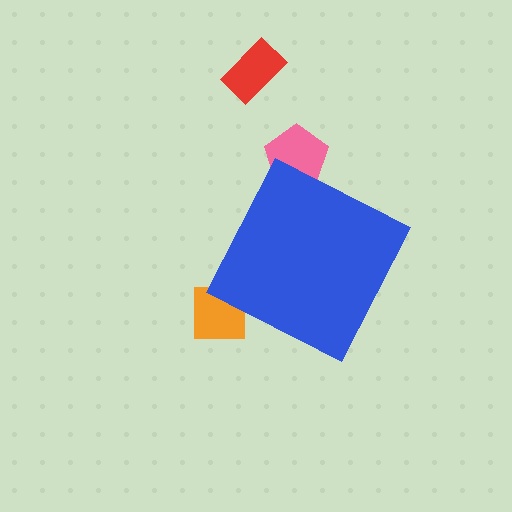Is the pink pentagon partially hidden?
Yes, the pink pentagon is partially hidden behind the blue diamond.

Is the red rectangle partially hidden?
No, the red rectangle is fully visible.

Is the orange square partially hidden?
Yes, the orange square is partially hidden behind the blue diamond.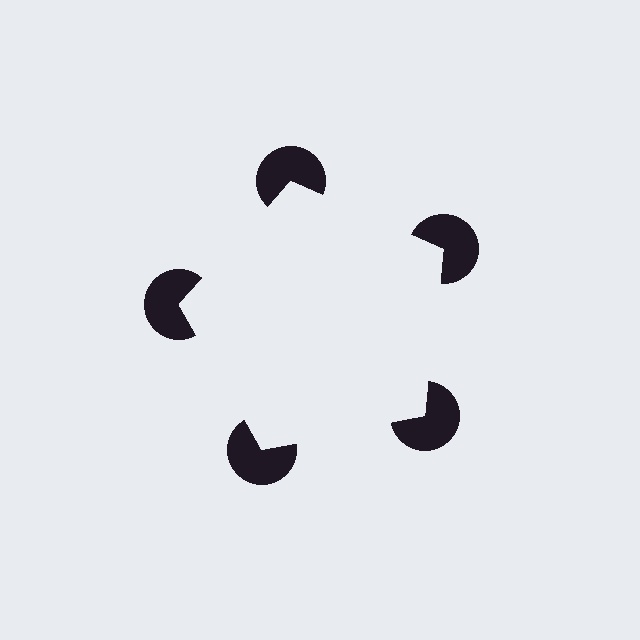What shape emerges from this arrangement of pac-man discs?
An illusory pentagon — its edges are inferred from the aligned wedge cuts in the pac-man discs, not physically drawn.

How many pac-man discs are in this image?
There are 5 — one at each vertex of the illusory pentagon.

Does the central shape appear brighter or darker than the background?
It typically appears slightly brighter than the background, even though no actual brightness change is drawn.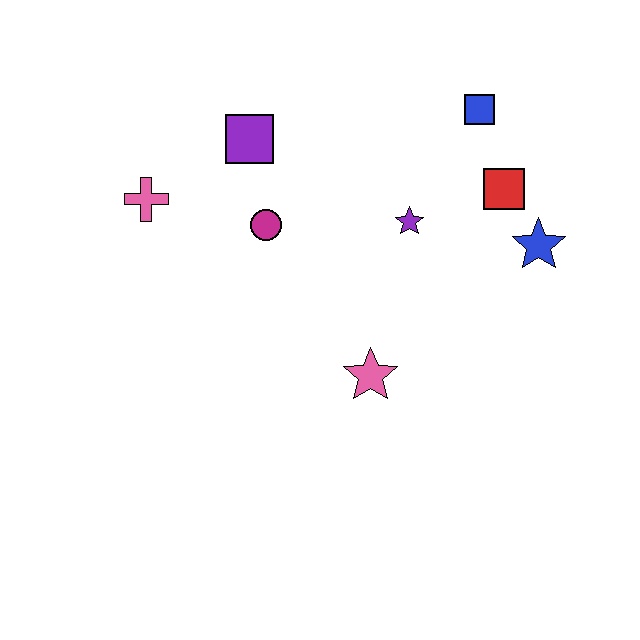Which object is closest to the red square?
The blue star is closest to the red square.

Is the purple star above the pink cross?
No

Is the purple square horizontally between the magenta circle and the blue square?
No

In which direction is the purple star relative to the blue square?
The purple star is below the blue square.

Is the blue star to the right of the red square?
Yes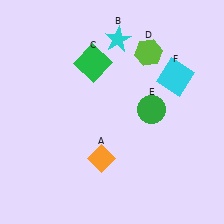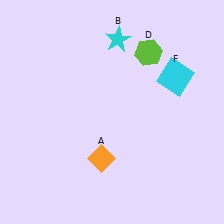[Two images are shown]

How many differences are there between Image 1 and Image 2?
There are 2 differences between the two images.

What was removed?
The green square (C), the green circle (E) were removed in Image 2.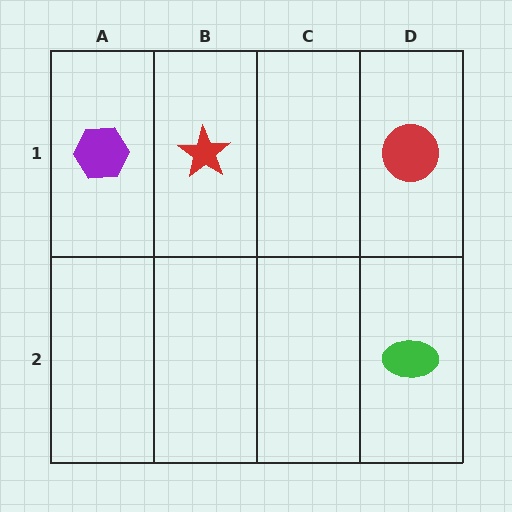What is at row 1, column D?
A red circle.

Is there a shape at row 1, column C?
No, that cell is empty.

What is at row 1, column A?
A purple hexagon.